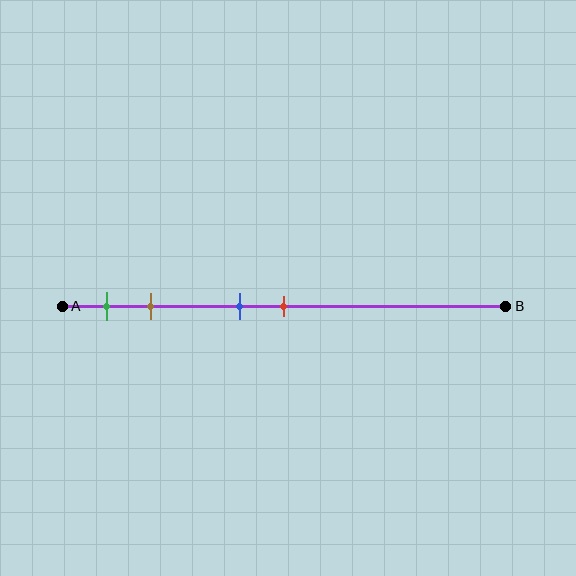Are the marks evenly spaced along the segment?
No, the marks are not evenly spaced.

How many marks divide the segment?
There are 4 marks dividing the segment.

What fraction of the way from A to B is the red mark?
The red mark is approximately 50% (0.5) of the way from A to B.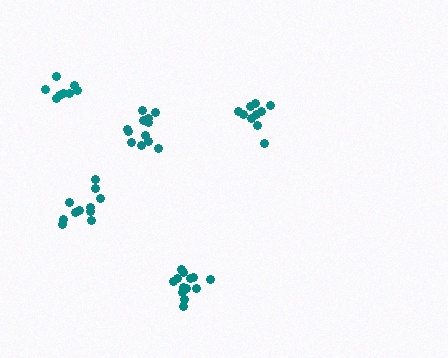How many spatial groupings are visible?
There are 5 spatial groupings.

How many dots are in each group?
Group 1: 10 dots, Group 2: 13 dots, Group 3: 11 dots, Group 4: 8 dots, Group 5: 12 dots (54 total).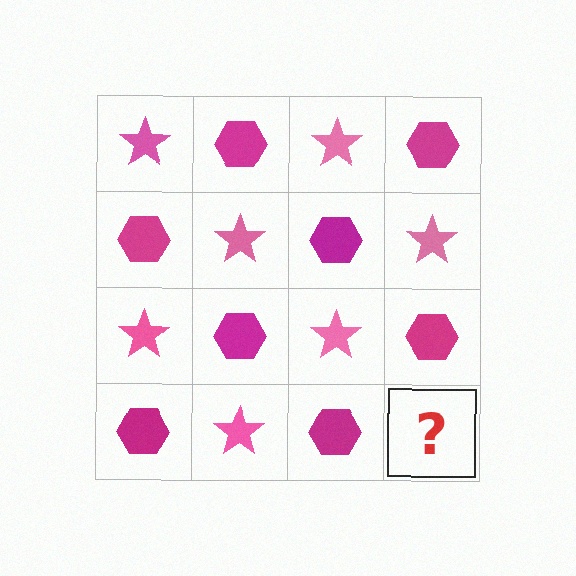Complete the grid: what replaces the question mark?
The question mark should be replaced with a pink star.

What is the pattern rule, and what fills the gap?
The rule is that it alternates pink star and magenta hexagon in a checkerboard pattern. The gap should be filled with a pink star.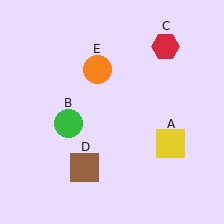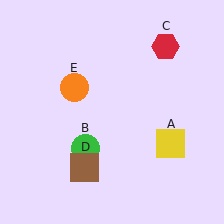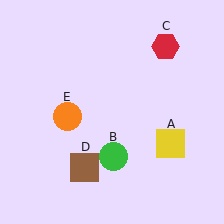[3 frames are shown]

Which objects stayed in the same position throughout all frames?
Yellow square (object A) and red hexagon (object C) and brown square (object D) remained stationary.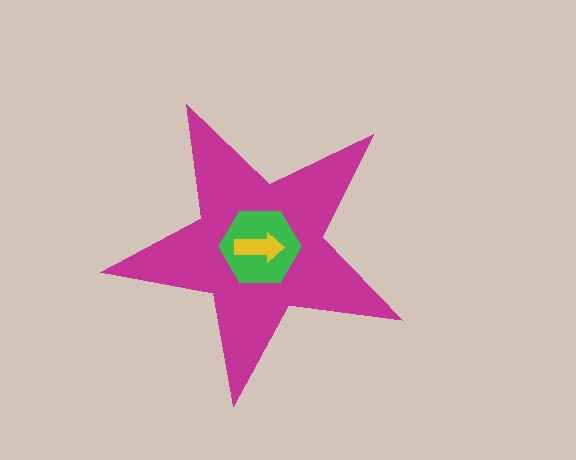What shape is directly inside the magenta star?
The green hexagon.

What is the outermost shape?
The magenta star.